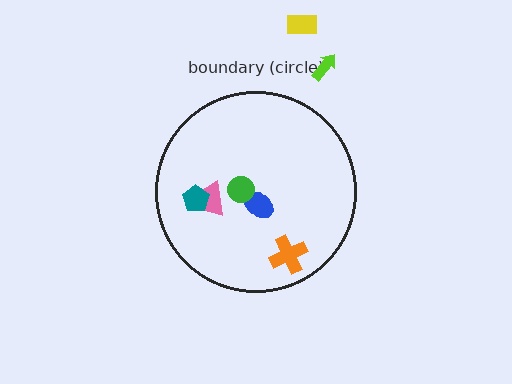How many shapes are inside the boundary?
5 inside, 2 outside.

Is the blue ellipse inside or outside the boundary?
Inside.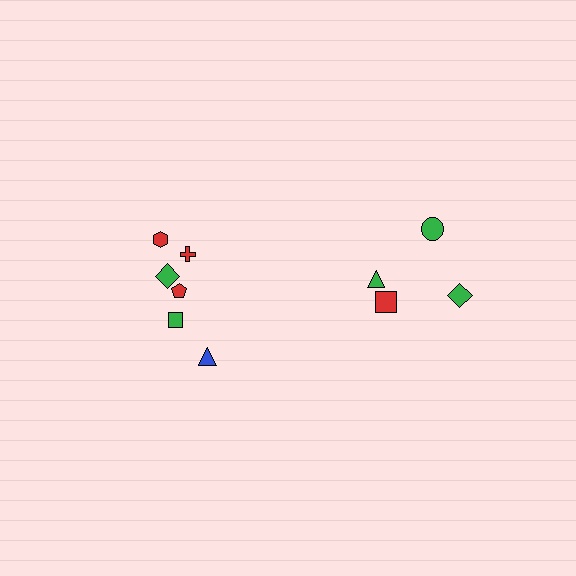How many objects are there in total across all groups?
There are 10 objects.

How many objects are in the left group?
There are 6 objects.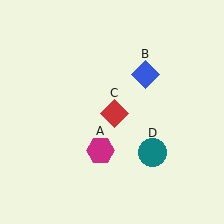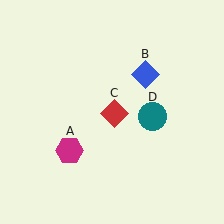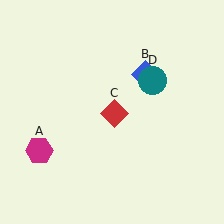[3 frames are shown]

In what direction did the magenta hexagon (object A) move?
The magenta hexagon (object A) moved left.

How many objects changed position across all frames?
2 objects changed position: magenta hexagon (object A), teal circle (object D).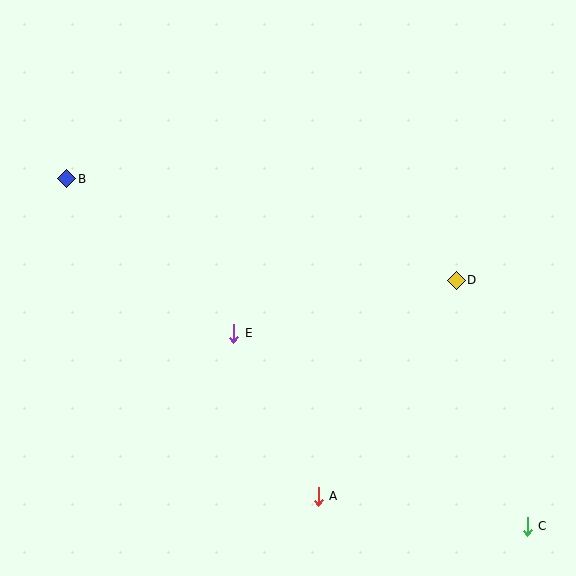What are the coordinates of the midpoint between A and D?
The midpoint between A and D is at (387, 388).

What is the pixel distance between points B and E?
The distance between B and E is 228 pixels.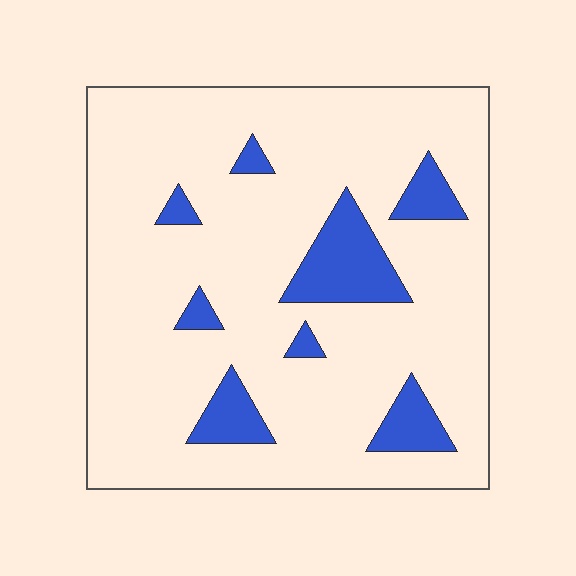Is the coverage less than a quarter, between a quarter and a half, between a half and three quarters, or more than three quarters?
Less than a quarter.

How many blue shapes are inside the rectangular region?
8.